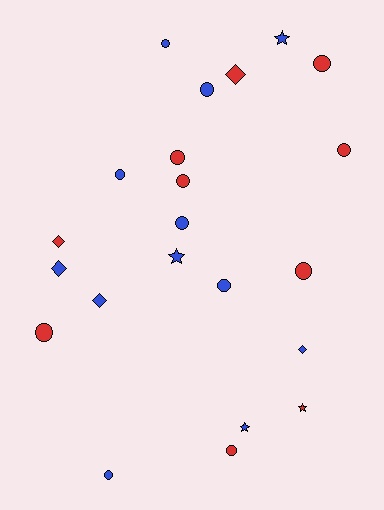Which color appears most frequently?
Blue, with 12 objects.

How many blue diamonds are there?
There are 3 blue diamonds.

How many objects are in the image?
There are 22 objects.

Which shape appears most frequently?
Circle, with 13 objects.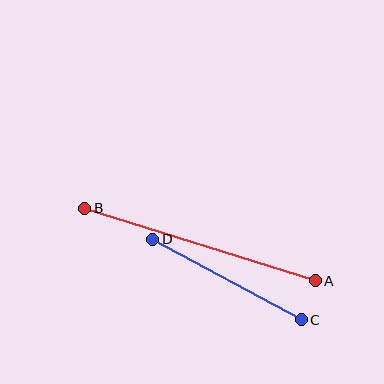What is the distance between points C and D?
The distance is approximately 169 pixels.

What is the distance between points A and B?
The distance is approximately 241 pixels.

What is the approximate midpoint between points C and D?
The midpoint is at approximately (227, 280) pixels.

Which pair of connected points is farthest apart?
Points A and B are farthest apart.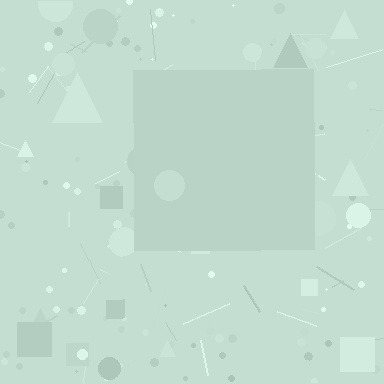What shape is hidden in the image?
A square is hidden in the image.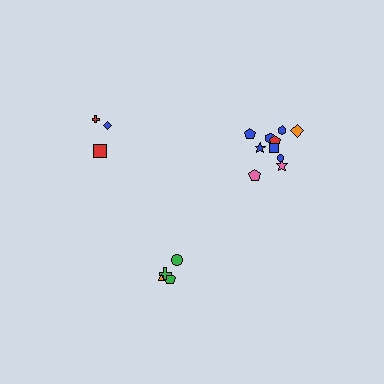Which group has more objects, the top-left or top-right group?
The top-right group.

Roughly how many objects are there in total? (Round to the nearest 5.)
Roughly 15 objects in total.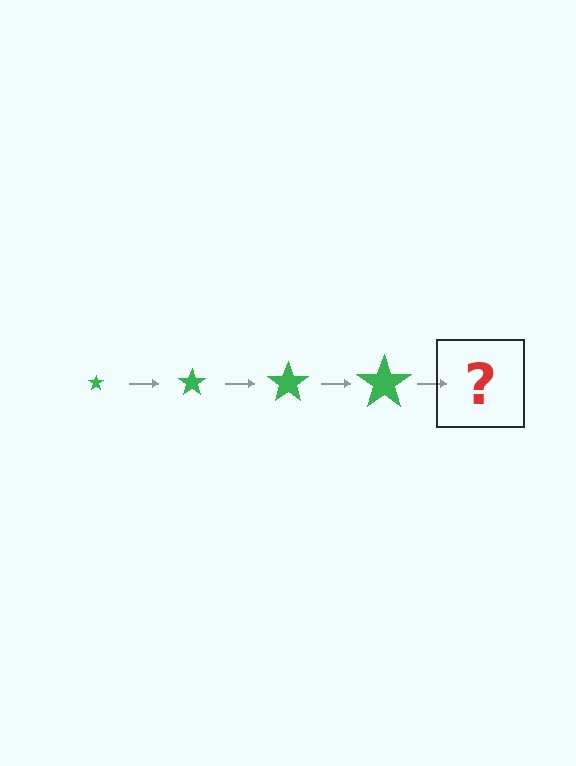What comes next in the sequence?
The next element should be a green star, larger than the previous one.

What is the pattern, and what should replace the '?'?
The pattern is that the star gets progressively larger each step. The '?' should be a green star, larger than the previous one.